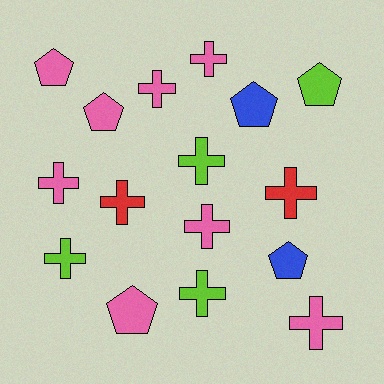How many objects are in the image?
There are 16 objects.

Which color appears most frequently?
Pink, with 8 objects.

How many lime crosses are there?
There are 3 lime crosses.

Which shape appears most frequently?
Cross, with 10 objects.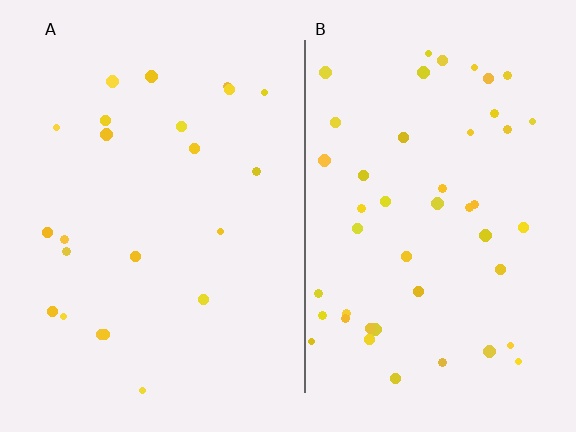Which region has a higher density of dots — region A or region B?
B (the right).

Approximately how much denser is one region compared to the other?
Approximately 2.1× — region B over region A.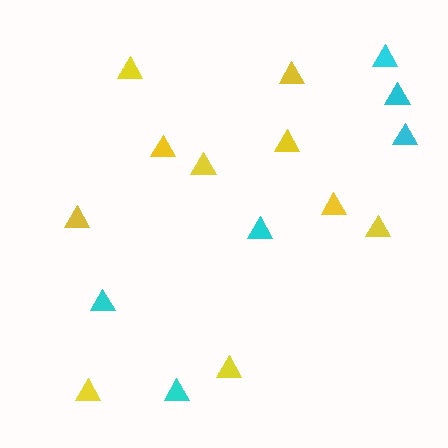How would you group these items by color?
There are 2 groups: one group of cyan triangles (6) and one group of yellow triangles (10).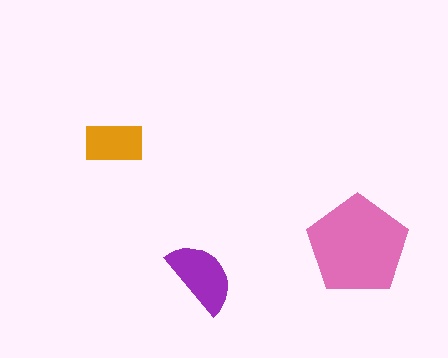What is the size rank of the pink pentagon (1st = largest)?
1st.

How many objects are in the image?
There are 3 objects in the image.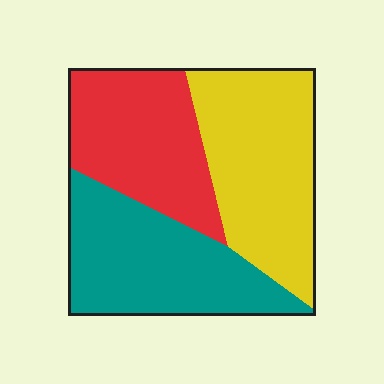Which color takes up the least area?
Red, at roughly 30%.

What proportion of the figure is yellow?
Yellow covers roughly 35% of the figure.